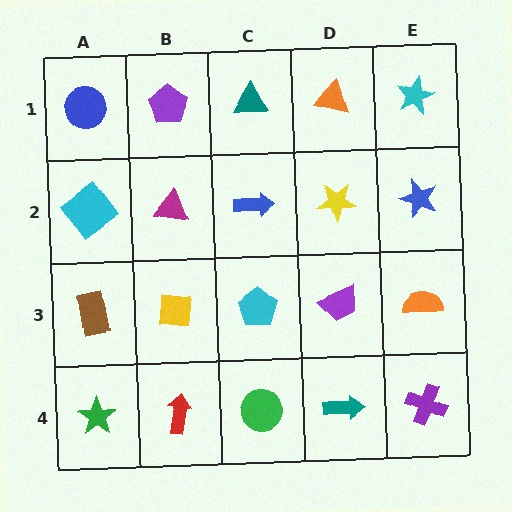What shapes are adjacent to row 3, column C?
A blue arrow (row 2, column C), a green circle (row 4, column C), a yellow square (row 3, column B), a purple trapezoid (row 3, column D).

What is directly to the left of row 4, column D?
A green circle.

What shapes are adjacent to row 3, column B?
A magenta triangle (row 2, column B), a red arrow (row 4, column B), a brown rectangle (row 3, column A), a cyan pentagon (row 3, column C).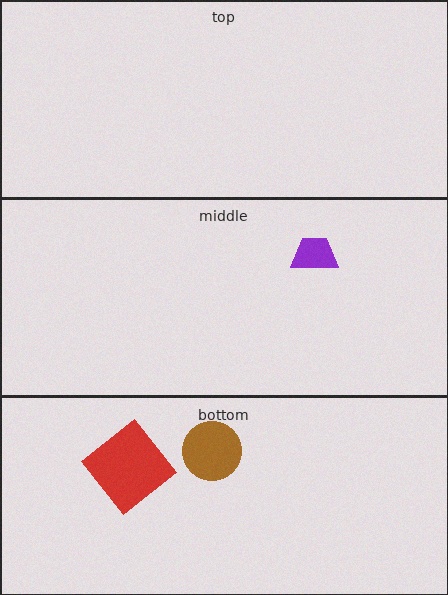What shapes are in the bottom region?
The red diamond, the brown circle.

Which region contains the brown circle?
The bottom region.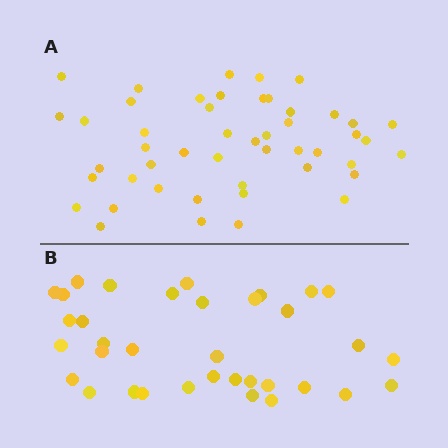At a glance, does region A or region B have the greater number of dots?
Region A (the top region) has more dots.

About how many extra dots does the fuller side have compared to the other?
Region A has approximately 15 more dots than region B.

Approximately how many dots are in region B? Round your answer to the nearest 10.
About 40 dots. (The exact count is 35, which rounds to 40.)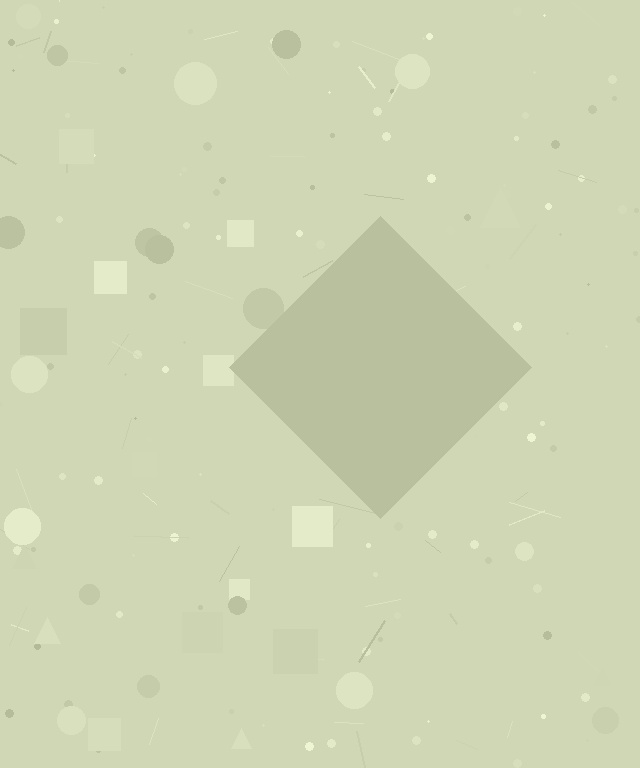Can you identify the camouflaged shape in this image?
The camouflaged shape is a diamond.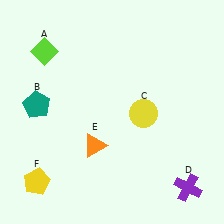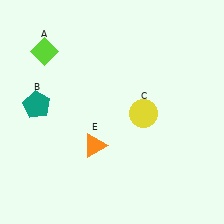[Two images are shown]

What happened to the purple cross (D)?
The purple cross (D) was removed in Image 2. It was in the bottom-right area of Image 1.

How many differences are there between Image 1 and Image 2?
There are 2 differences between the two images.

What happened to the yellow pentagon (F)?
The yellow pentagon (F) was removed in Image 2. It was in the bottom-left area of Image 1.